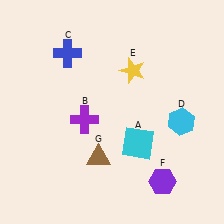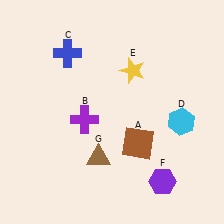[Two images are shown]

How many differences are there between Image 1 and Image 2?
There is 1 difference between the two images.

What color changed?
The square (A) changed from cyan in Image 1 to brown in Image 2.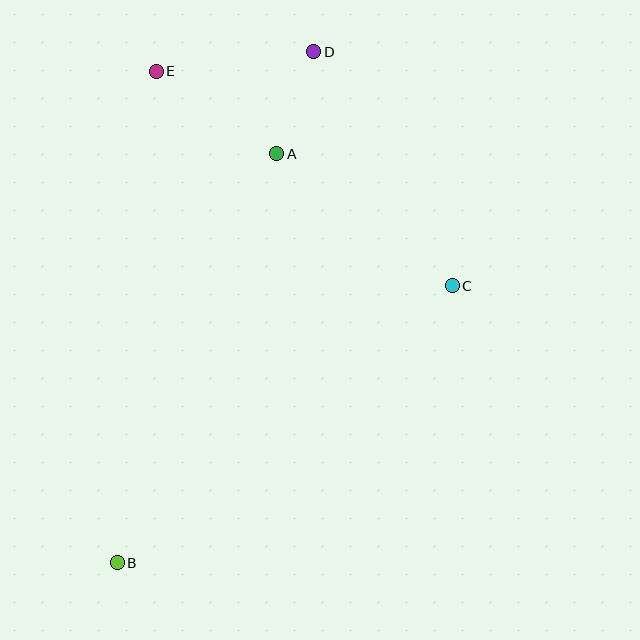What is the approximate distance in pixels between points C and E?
The distance between C and E is approximately 365 pixels.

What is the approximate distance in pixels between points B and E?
The distance between B and E is approximately 493 pixels.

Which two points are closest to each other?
Points A and D are closest to each other.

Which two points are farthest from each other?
Points B and D are farthest from each other.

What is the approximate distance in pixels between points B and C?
The distance between B and C is approximately 435 pixels.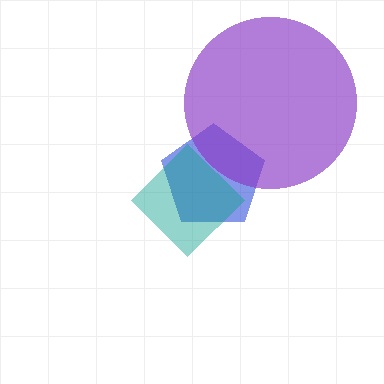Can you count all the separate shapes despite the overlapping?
Yes, there are 3 separate shapes.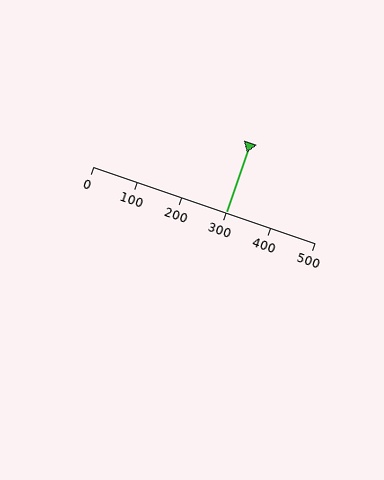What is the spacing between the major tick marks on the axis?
The major ticks are spaced 100 apart.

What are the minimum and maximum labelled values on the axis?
The axis runs from 0 to 500.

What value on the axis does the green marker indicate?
The marker indicates approximately 300.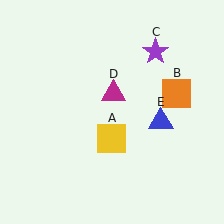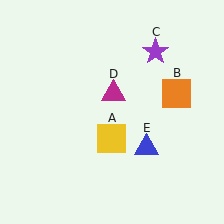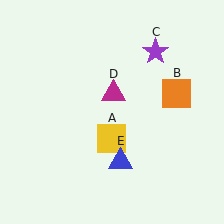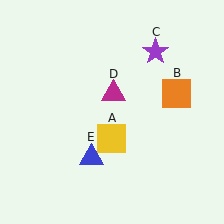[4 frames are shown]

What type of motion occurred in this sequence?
The blue triangle (object E) rotated clockwise around the center of the scene.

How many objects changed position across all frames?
1 object changed position: blue triangle (object E).